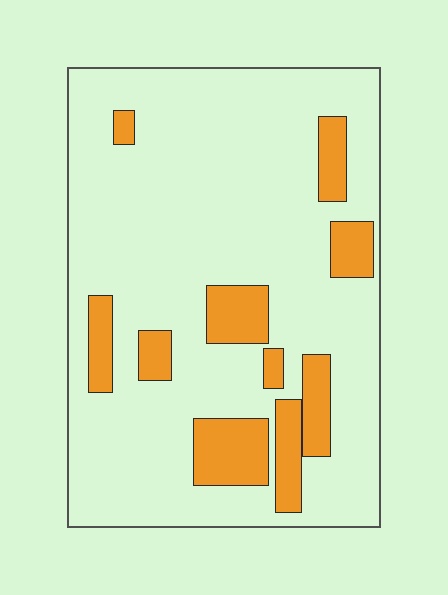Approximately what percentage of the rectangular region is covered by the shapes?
Approximately 20%.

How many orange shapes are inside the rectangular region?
10.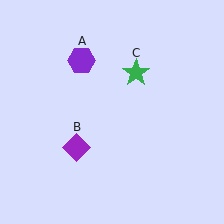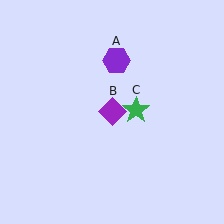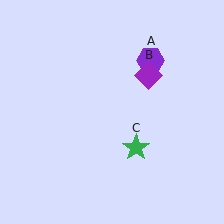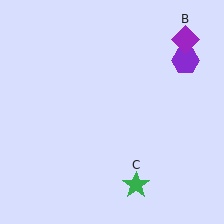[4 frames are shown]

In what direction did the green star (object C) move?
The green star (object C) moved down.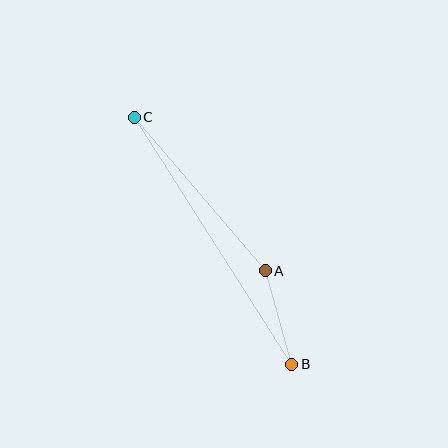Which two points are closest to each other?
Points A and B are closest to each other.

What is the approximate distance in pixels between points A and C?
The distance between A and C is approximately 202 pixels.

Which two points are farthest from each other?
Points B and C are farthest from each other.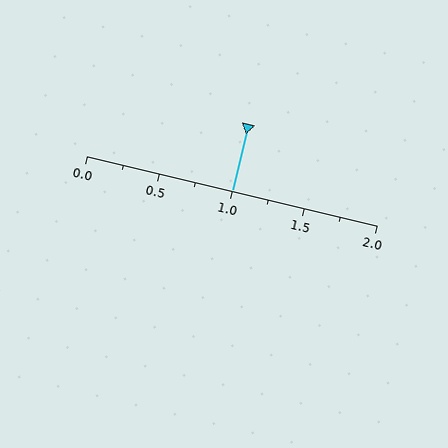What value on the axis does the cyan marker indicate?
The marker indicates approximately 1.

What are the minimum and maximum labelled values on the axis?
The axis runs from 0.0 to 2.0.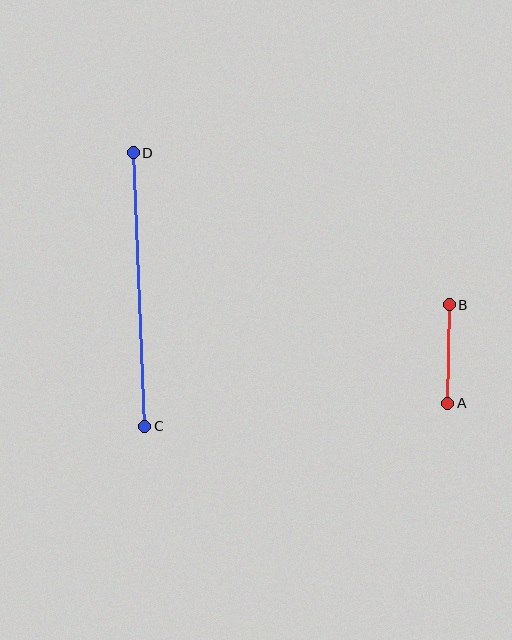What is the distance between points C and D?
The distance is approximately 274 pixels.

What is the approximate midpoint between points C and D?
The midpoint is at approximately (139, 290) pixels.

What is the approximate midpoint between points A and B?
The midpoint is at approximately (449, 354) pixels.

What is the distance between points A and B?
The distance is approximately 98 pixels.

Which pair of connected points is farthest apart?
Points C and D are farthest apart.